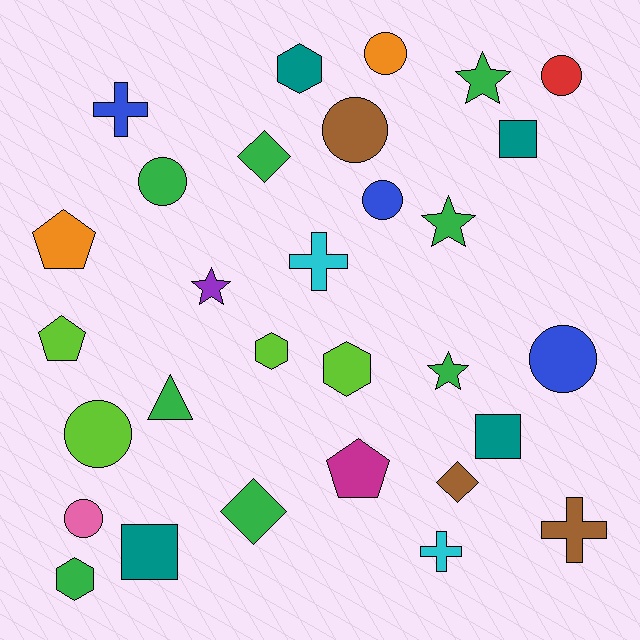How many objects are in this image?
There are 30 objects.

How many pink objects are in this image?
There is 1 pink object.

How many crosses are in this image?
There are 4 crosses.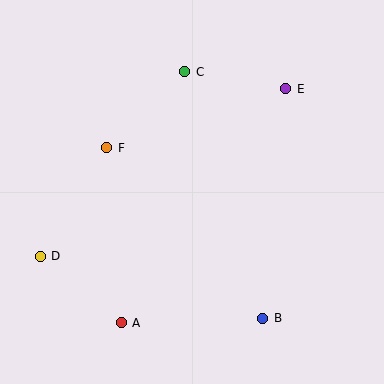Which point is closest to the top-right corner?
Point E is closest to the top-right corner.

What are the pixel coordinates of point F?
Point F is at (107, 148).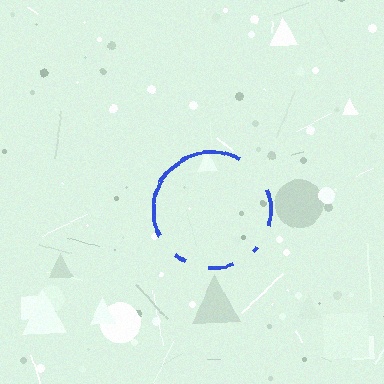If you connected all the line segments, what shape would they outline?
They would outline a circle.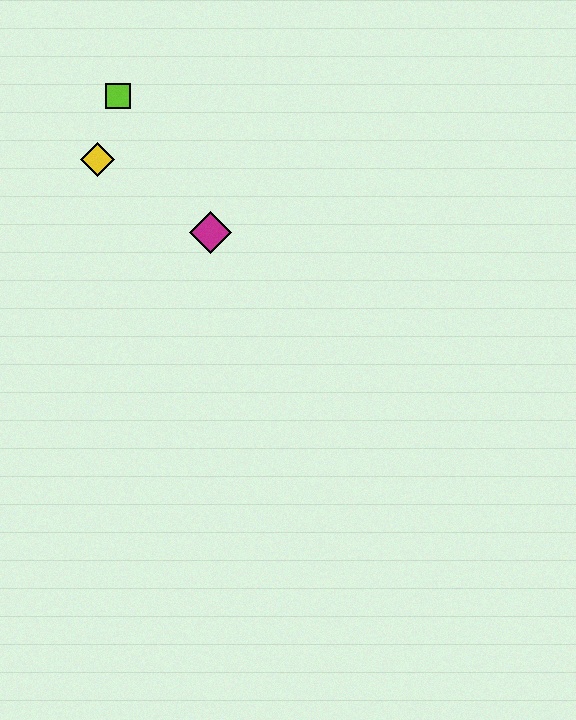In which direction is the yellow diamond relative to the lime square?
The yellow diamond is below the lime square.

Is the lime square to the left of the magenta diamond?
Yes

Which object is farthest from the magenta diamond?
The lime square is farthest from the magenta diamond.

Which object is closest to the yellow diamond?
The lime square is closest to the yellow diamond.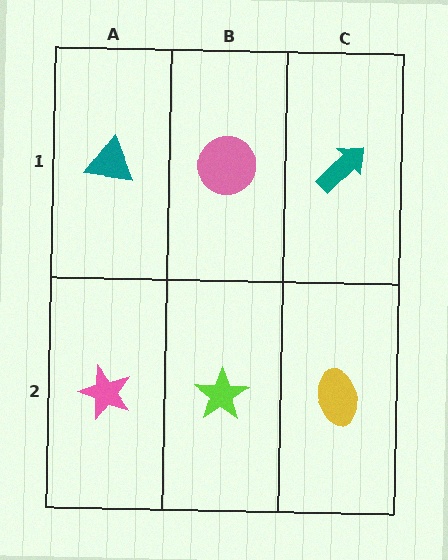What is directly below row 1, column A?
A pink star.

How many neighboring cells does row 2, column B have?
3.